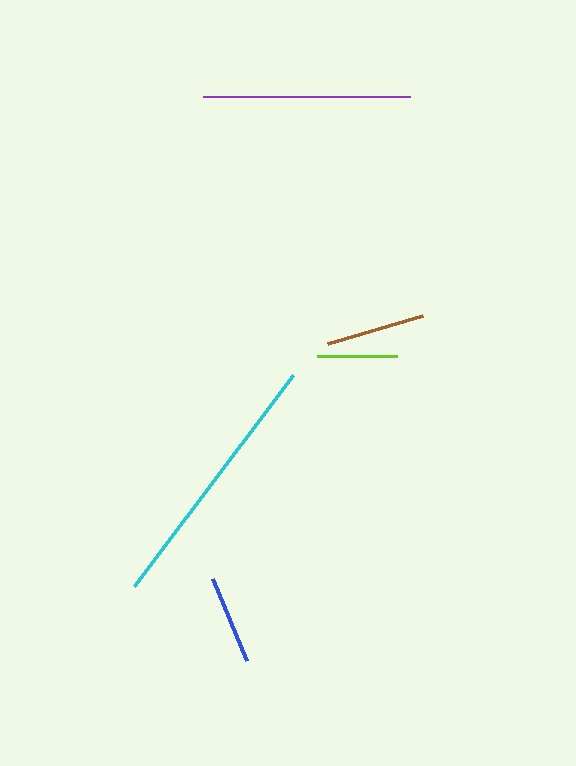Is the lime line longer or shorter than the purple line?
The purple line is longer than the lime line.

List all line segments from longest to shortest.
From longest to shortest: cyan, purple, brown, blue, lime.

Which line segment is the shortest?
The lime line is the shortest at approximately 80 pixels.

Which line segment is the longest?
The cyan line is the longest at approximately 265 pixels.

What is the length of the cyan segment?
The cyan segment is approximately 265 pixels long.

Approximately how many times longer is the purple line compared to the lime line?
The purple line is approximately 2.6 times the length of the lime line.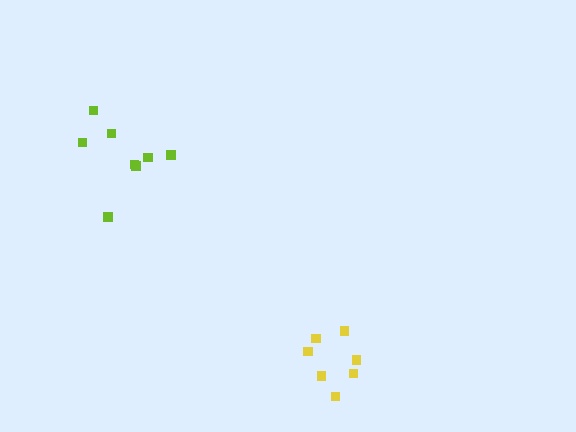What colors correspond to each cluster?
The clusters are colored: yellow, lime.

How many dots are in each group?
Group 1: 7 dots, Group 2: 8 dots (15 total).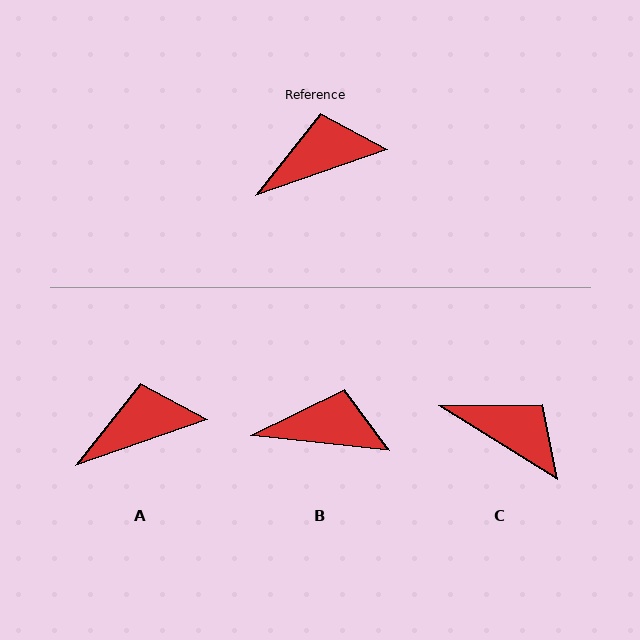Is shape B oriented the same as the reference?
No, it is off by about 25 degrees.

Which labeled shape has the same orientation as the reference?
A.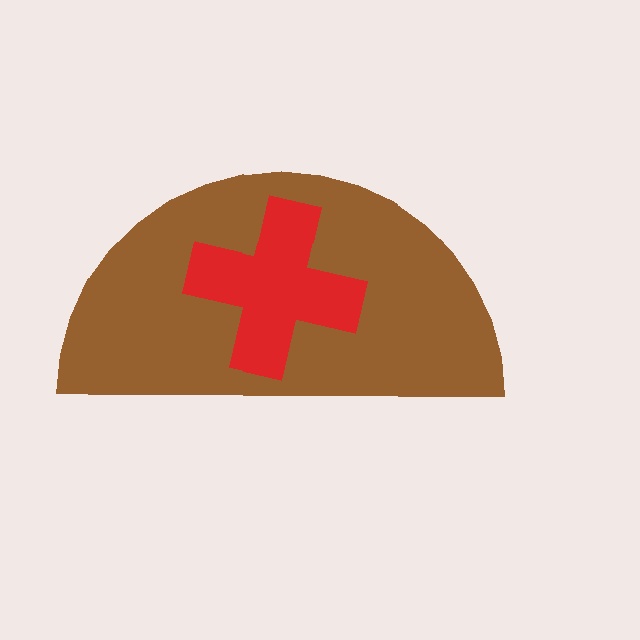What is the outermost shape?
The brown semicircle.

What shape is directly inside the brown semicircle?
The red cross.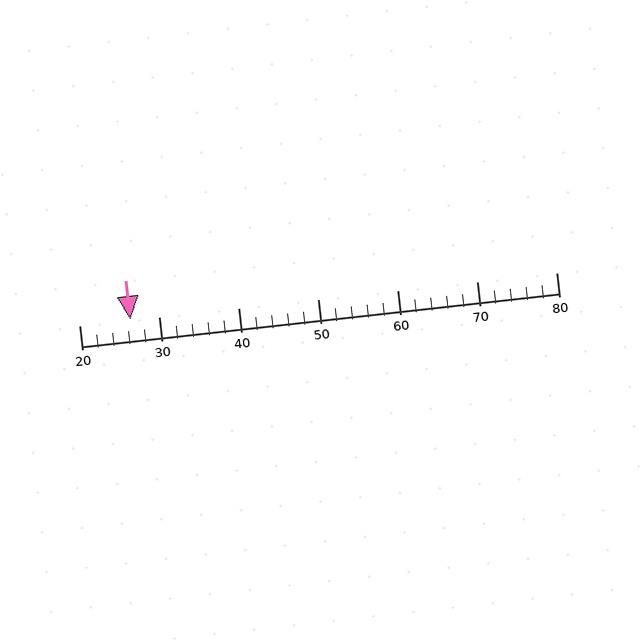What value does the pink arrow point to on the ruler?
The pink arrow points to approximately 26.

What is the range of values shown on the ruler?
The ruler shows values from 20 to 80.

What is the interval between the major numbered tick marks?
The major tick marks are spaced 10 units apart.